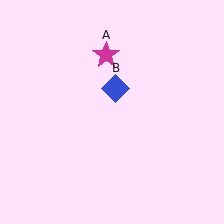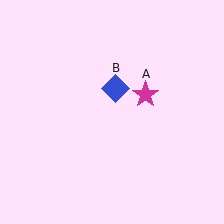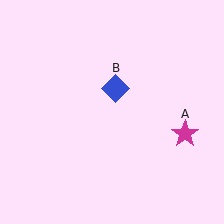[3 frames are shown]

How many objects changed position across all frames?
1 object changed position: magenta star (object A).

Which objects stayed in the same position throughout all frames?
Blue diamond (object B) remained stationary.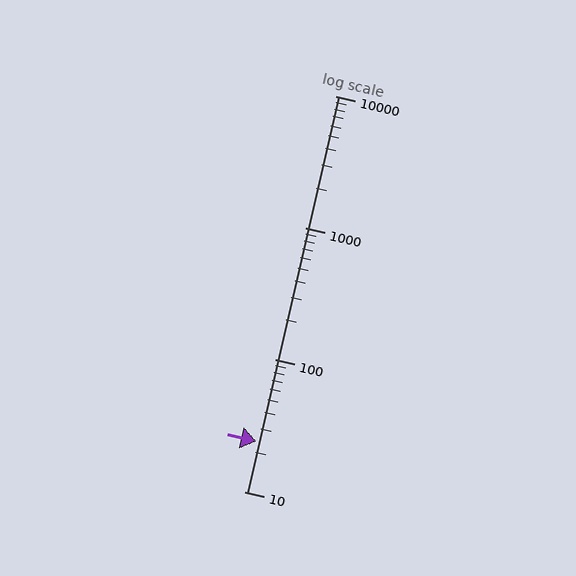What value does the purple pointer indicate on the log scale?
The pointer indicates approximately 24.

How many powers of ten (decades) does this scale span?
The scale spans 3 decades, from 10 to 10000.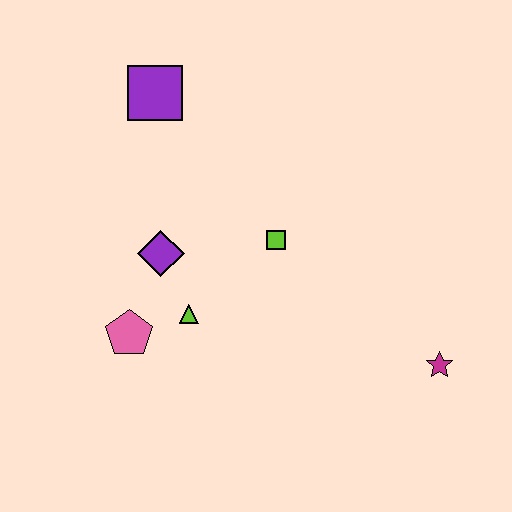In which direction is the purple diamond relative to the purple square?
The purple diamond is below the purple square.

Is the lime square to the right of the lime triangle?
Yes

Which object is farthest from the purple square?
The magenta star is farthest from the purple square.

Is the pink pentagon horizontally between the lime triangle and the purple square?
No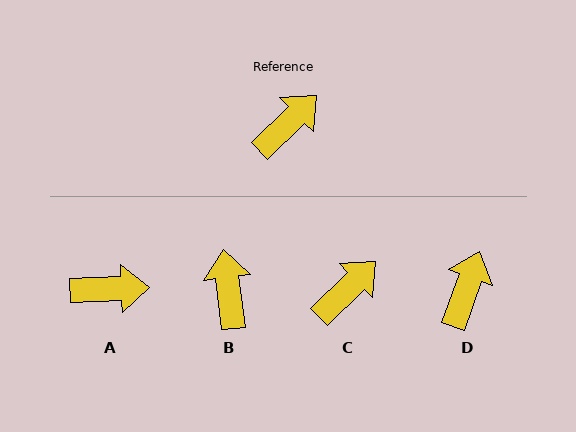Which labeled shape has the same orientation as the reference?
C.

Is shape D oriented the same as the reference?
No, it is off by about 26 degrees.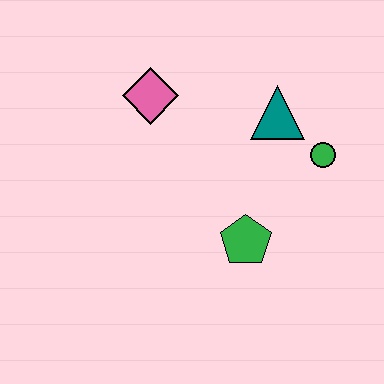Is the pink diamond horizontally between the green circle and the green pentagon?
No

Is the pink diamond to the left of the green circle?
Yes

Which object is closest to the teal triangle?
The green circle is closest to the teal triangle.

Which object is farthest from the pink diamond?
The green circle is farthest from the pink diamond.